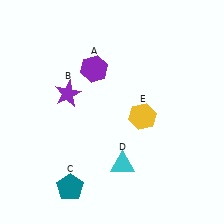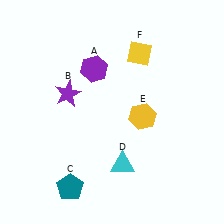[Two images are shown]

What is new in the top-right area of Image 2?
A yellow diamond (F) was added in the top-right area of Image 2.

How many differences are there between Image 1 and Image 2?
There is 1 difference between the two images.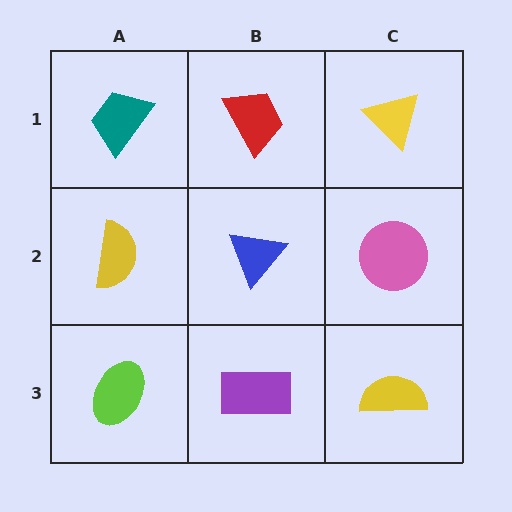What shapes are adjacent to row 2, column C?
A yellow triangle (row 1, column C), a yellow semicircle (row 3, column C), a blue triangle (row 2, column B).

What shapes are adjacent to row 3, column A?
A yellow semicircle (row 2, column A), a purple rectangle (row 3, column B).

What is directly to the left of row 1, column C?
A red trapezoid.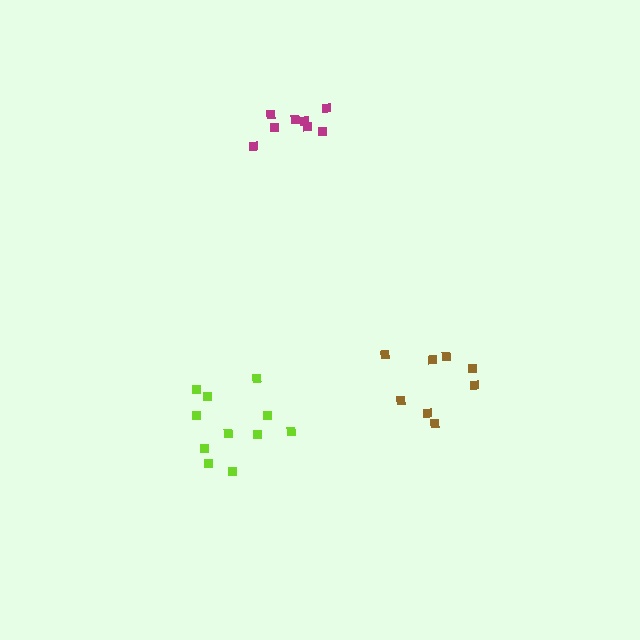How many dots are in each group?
Group 1: 8 dots, Group 2: 11 dots, Group 3: 8 dots (27 total).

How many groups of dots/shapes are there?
There are 3 groups.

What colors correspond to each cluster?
The clusters are colored: brown, lime, magenta.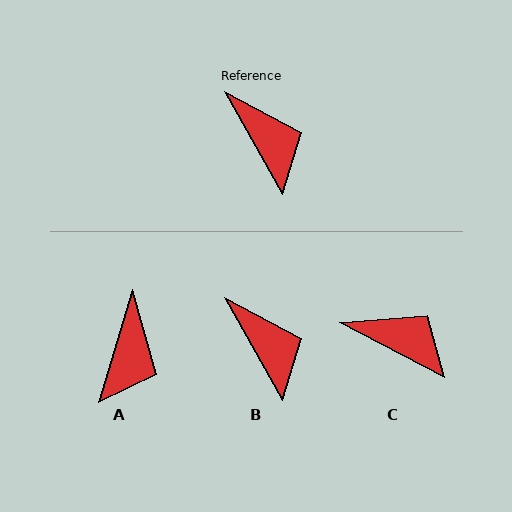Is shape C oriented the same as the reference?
No, it is off by about 33 degrees.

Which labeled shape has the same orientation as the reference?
B.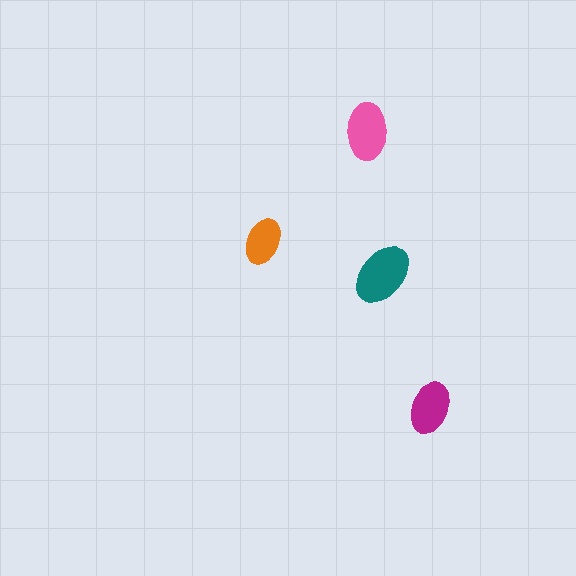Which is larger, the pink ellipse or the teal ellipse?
The teal one.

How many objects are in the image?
There are 4 objects in the image.